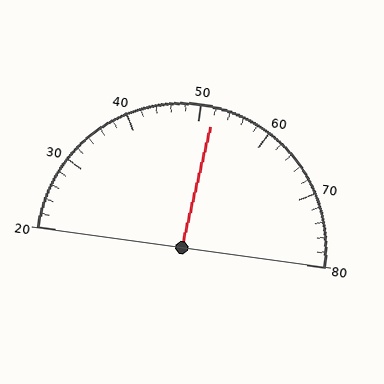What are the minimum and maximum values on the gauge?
The gauge ranges from 20 to 80.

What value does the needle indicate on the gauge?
The needle indicates approximately 52.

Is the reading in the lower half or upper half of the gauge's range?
The reading is in the upper half of the range (20 to 80).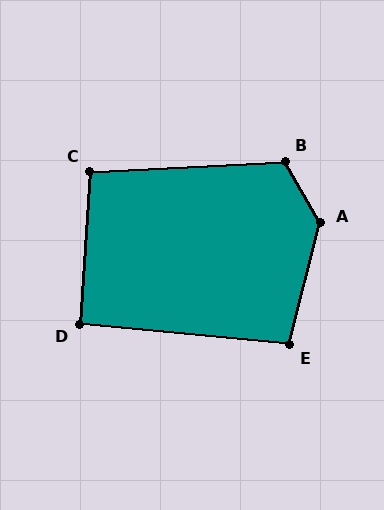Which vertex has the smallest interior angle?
D, at approximately 92 degrees.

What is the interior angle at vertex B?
Approximately 117 degrees (obtuse).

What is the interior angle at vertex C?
Approximately 96 degrees (obtuse).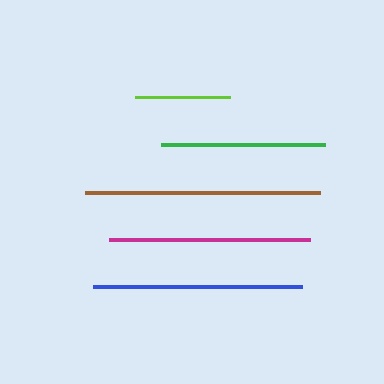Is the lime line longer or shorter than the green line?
The green line is longer than the lime line.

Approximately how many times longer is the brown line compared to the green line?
The brown line is approximately 1.4 times the length of the green line.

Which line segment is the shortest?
The lime line is the shortest at approximately 95 pixels.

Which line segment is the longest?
The brown line is the longest at approximately 235 pixels.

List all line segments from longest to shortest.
From longest to shortest: brown, blue, magenta, green, lime.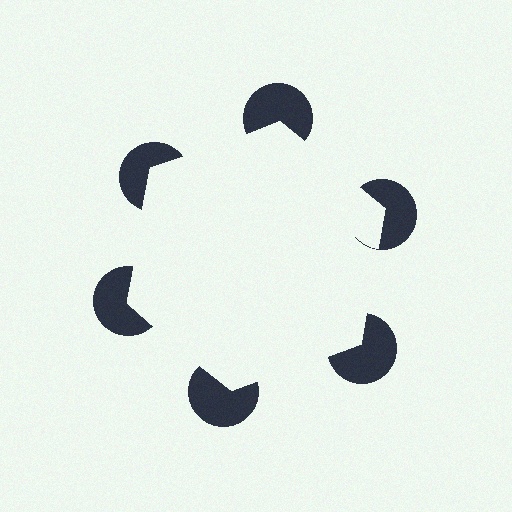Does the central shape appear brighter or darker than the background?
It typically appears slightly brighter than the background, even though no actual brightness change is drawn.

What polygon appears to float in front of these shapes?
An illusory hexagon — its edges are inferred from the aligned wedge cuts in the pac-man discs, not physically drawn.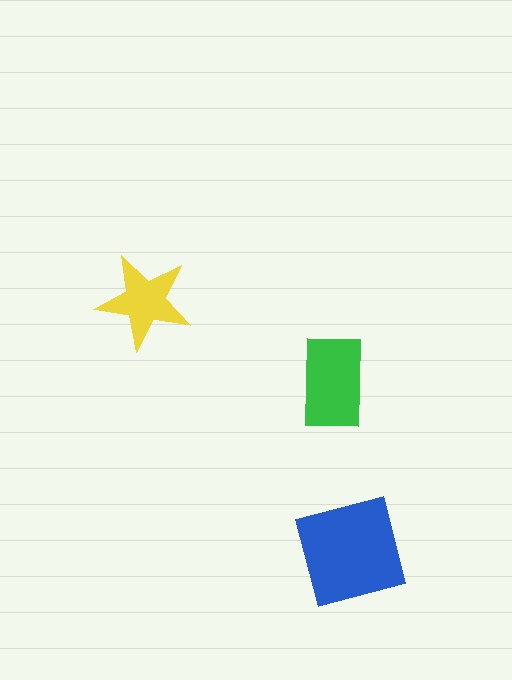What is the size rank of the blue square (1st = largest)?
1st.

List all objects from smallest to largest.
The yellow star, the green rectangle, the blue square.